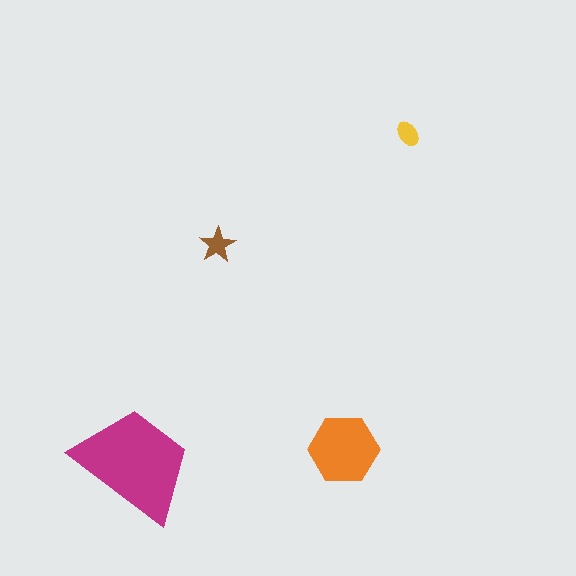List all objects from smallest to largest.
The yellow ellipse, the brown star, the orange hexagon, the magenta trapezoid.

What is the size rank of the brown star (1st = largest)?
3rd.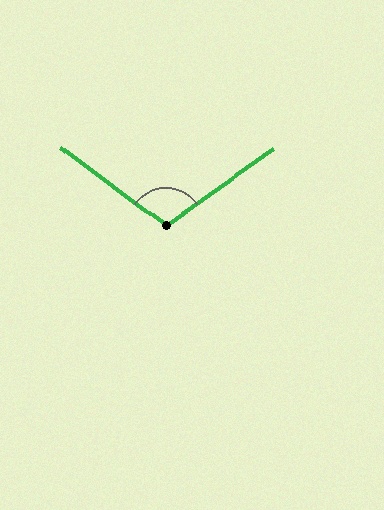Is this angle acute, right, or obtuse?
It is obtuse.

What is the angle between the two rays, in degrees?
Approximately 108 degrees.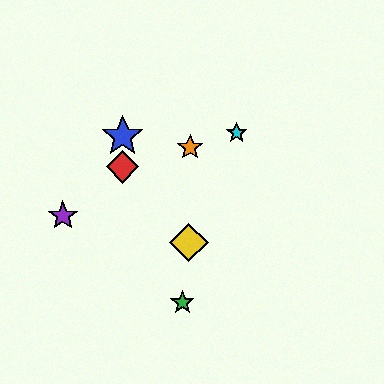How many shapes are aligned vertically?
2 shapes (the red diamond, the blue star) are aligned vertically.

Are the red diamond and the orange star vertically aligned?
No, the red diamond is at x≈123 and the orange star is at x≈190.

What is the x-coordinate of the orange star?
The orange star is at x≈190.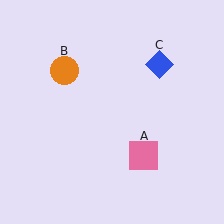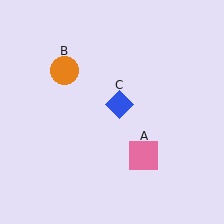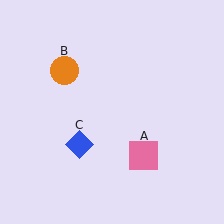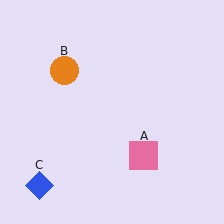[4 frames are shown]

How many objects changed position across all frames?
1 object changed position: blue diamond (object C).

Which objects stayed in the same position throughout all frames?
Pink square (object A) and orange circle (object B) remained stationary.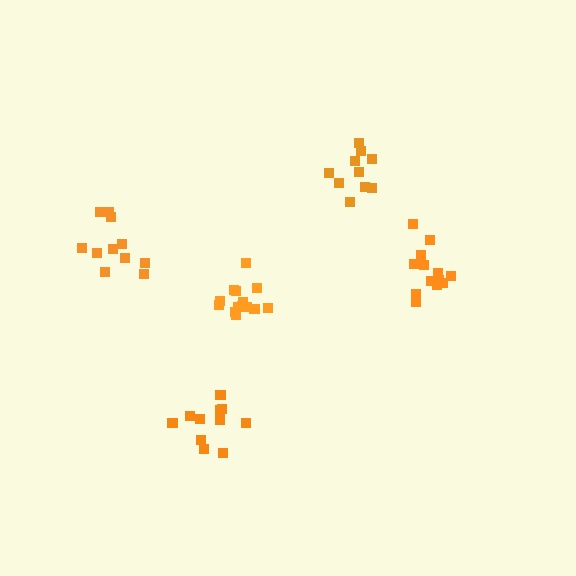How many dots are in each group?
Group 1: 11 dots, Group 2: 14 dots, Group 3: 10 dots, Group 4: 13 dots, Group 5: 11 dots (59 total).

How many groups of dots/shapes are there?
There are 5 groups.